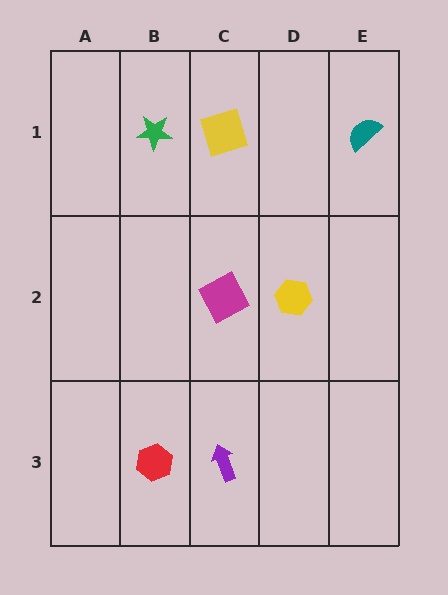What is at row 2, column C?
A magenta square.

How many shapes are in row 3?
2 shapes.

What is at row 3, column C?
A purple arrow.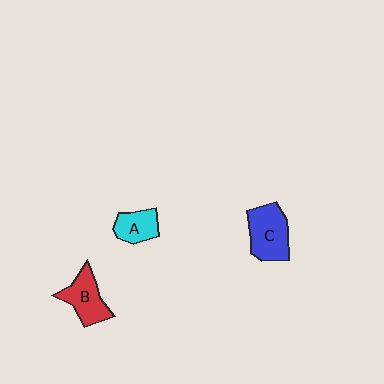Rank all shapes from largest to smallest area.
From largest to smallest: C (blue), B (red), A (cyan).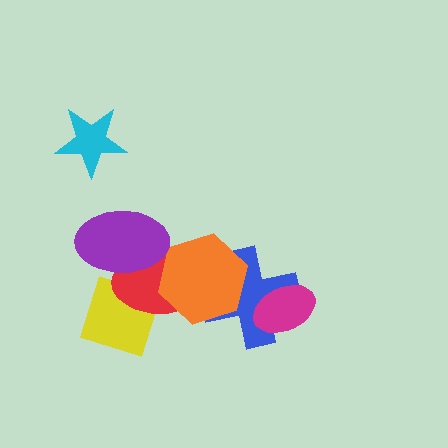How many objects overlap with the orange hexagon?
2 objects overlap with the orange hexagon.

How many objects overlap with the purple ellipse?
2 objects overlap with the purple ellipse.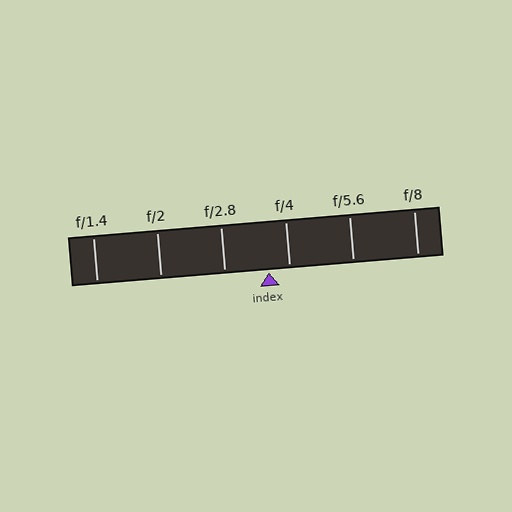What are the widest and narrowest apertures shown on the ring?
The widest aperture shown is f/1.4 and the narrowest is f/8.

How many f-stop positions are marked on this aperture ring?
There are 6 f-stop positions marked.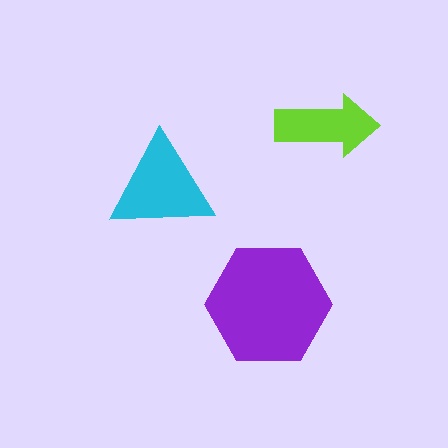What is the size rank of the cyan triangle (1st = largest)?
2nd.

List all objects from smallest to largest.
The lime arrow, the cyan triangle, the purple hexagon.